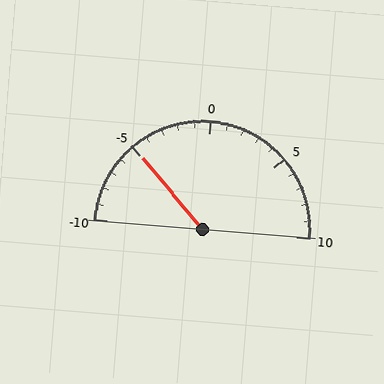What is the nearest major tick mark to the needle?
The nearest major tick mark is -5.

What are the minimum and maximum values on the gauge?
The gauge ranges from -10 to 10.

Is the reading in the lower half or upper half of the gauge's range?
The reading is in the lower half of the range (-10 to 10).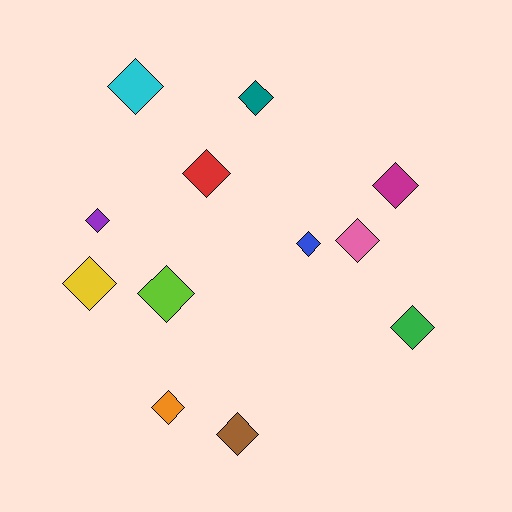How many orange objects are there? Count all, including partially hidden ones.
There is 1 orange object.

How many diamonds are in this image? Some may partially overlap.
There are 12 diamonds.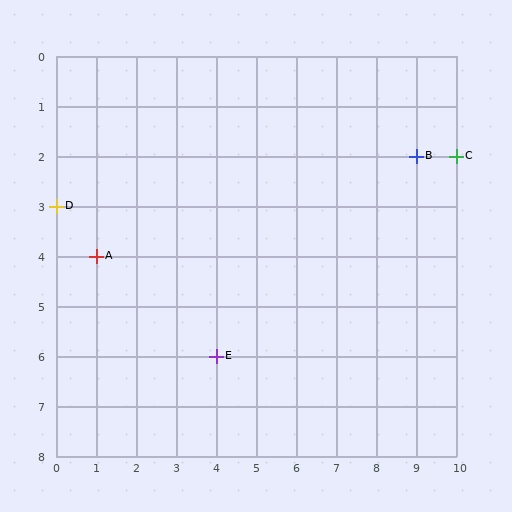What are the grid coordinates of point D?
Point D is at grid coordinates (0, 3).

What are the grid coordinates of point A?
Point A is at grid coordinates (1, 4).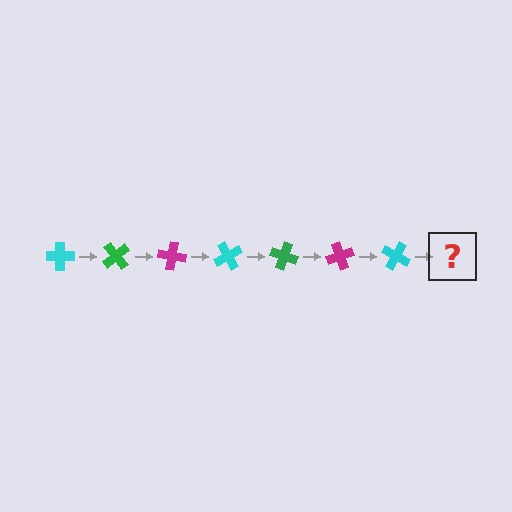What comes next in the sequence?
The next element should be a green cross, rotated 350 degrees from the start.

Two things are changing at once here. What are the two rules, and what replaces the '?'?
The two rules are that it rotates 50 degrees each step and the color cycles through cyan, green, and magenta. The '?' should be a green cross, rotated 350 degrees from the start.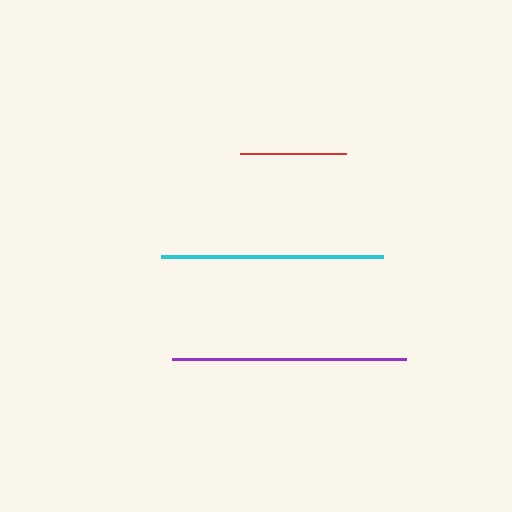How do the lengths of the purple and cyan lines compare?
The purple and cyan lines are approximately the same length.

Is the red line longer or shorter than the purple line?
The purple line is longer than the red line.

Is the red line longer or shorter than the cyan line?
The cyan line is longer than the red line.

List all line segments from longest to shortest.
From longest to shortest: purple, cyan, red.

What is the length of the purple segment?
The purple segment is approximately 234 pixels long.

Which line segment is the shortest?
The red line is the shortest at approximately 106 pixels.